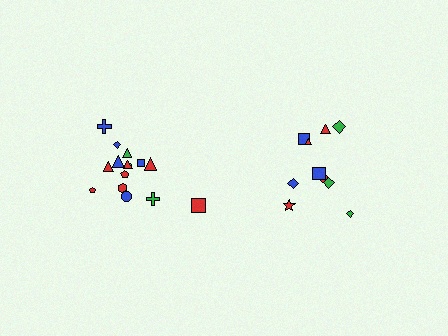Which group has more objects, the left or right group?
The left group.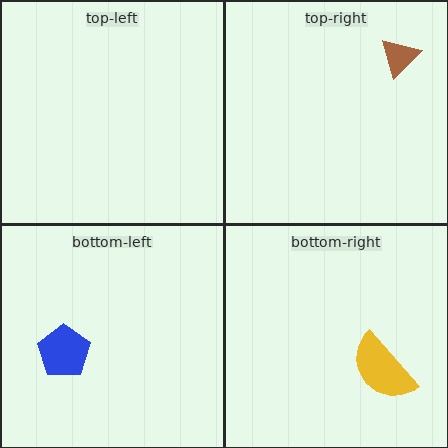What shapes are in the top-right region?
The brown triangle.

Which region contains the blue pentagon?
The bottom-left region.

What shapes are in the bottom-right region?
The yellow semicircle.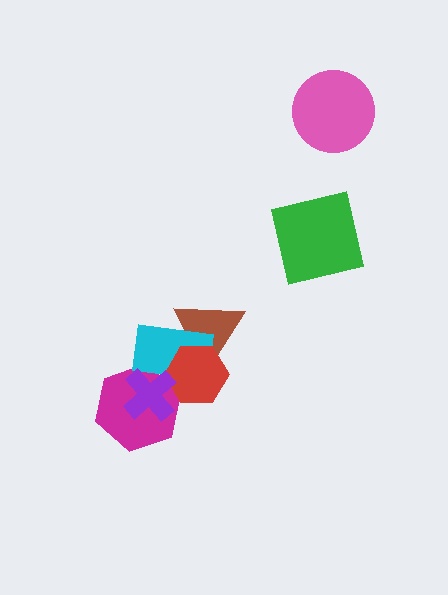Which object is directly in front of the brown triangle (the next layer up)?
The cyan rectangle is directly in front of the brown triangle.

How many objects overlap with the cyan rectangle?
4 objects overlap with the cyan rectangle.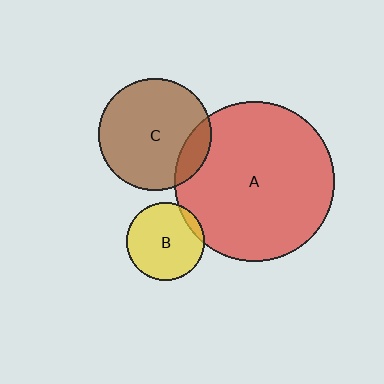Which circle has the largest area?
Circle A (red).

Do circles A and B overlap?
Yes.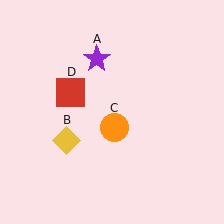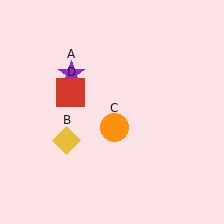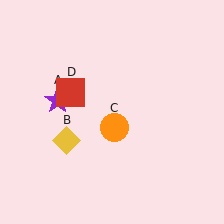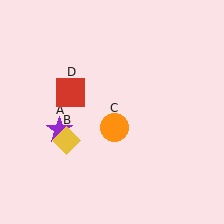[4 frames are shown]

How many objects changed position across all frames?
1 object changed position: purple star (object A).